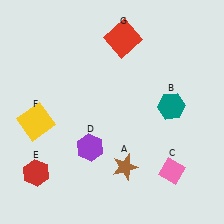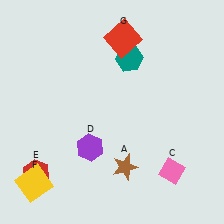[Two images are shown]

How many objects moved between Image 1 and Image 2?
2 objects moved between the two images.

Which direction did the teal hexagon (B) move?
The teal hexagon (B) moved up.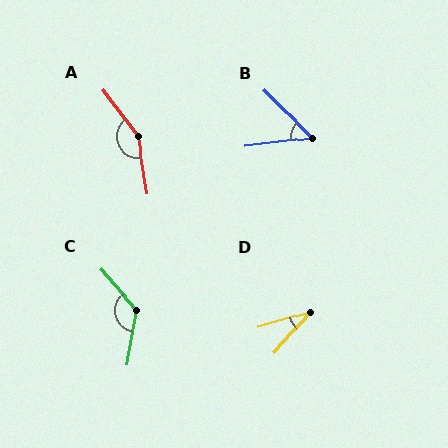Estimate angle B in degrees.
Approximately 52 degrees.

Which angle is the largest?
A, at approximately 152 degrees.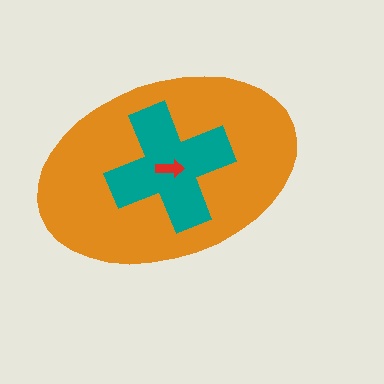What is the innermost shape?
The red arrow.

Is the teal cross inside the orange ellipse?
Yes.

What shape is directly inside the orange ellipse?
The teal cross.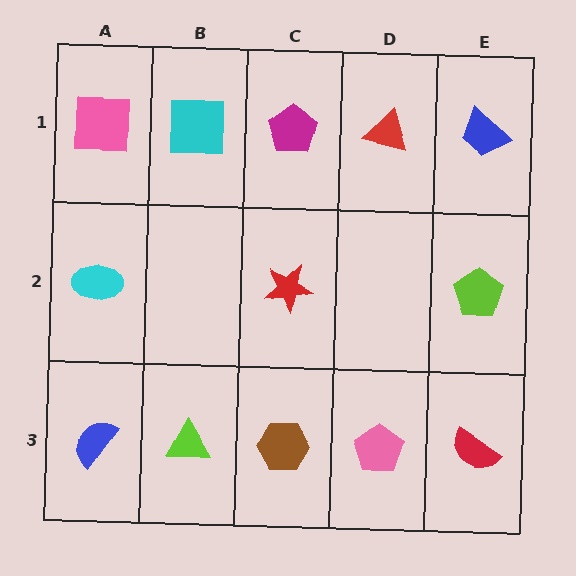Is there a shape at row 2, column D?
No, that cell is empty.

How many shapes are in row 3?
5 shapes.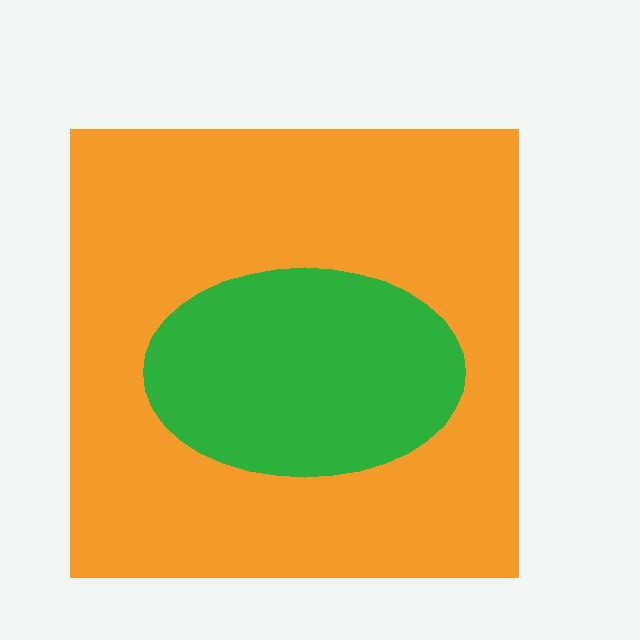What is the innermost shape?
The green ellipse.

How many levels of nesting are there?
2.